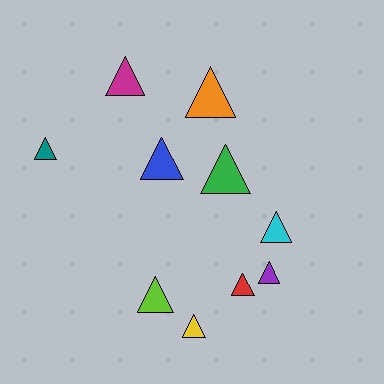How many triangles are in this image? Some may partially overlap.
There are 10 triangles.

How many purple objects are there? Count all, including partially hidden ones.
There is 1 purple object.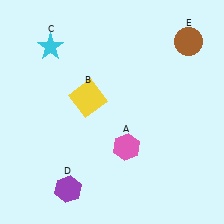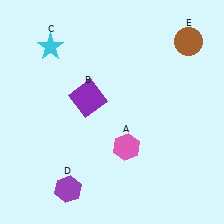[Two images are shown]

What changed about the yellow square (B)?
In Image 1, B is yellow. In Image 2, it changed to purple.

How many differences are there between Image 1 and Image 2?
There is 1 difference between the two images.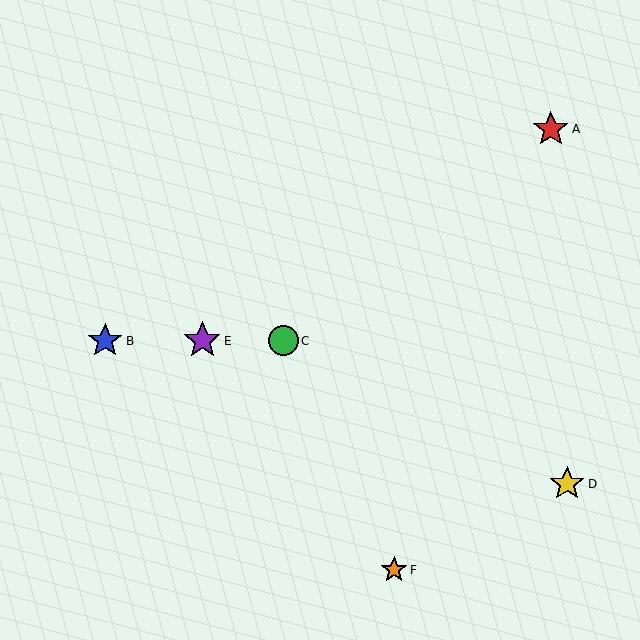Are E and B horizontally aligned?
Yes, both are at y≈341.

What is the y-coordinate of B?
Object B is at y≈341.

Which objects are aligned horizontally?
Objects B, C, E are aligned horizontally.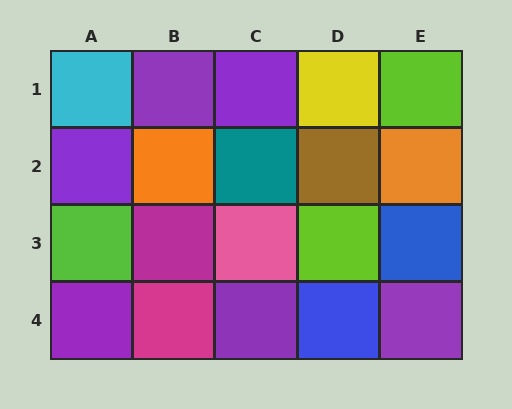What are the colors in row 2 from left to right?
Purple, orange, teal, brown, orange.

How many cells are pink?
1 cell is pink.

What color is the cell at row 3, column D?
Lime.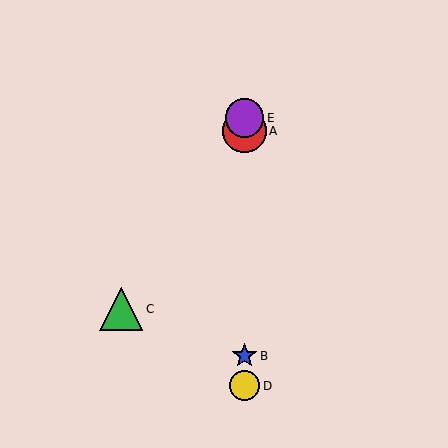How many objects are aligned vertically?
4 objects (A, B, D, E) are aligned vertically.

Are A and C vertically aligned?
No, A is at x≈245 and C is at x≈121.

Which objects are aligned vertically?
Objects A, B, D, E are aligned vertically.